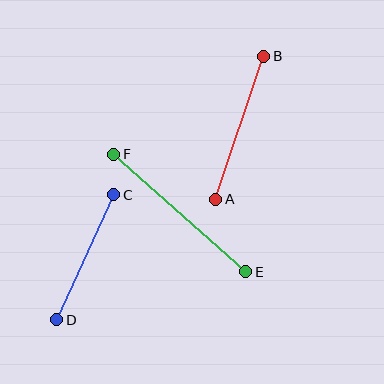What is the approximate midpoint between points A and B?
The midpoint is at approximately (240, 128) pixels.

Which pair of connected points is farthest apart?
Points E and F are farthest apart.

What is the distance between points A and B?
The distance is approximately 151 pixels.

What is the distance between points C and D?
The distance is approximately 137 pixels.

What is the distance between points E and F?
The distance is approximately 177 pixels.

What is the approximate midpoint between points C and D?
The midpoint is at approximately (85, 257) pixels.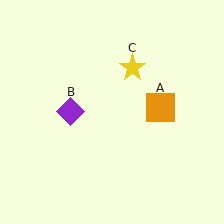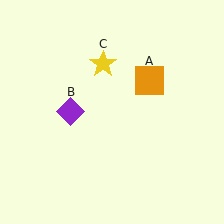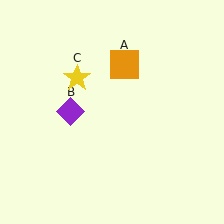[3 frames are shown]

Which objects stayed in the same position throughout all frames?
Purple diamond (object B) remained stationary.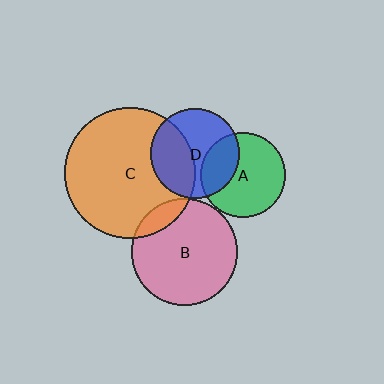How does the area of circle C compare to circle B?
Approximately 1.5 times.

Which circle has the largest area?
Circle C (orange).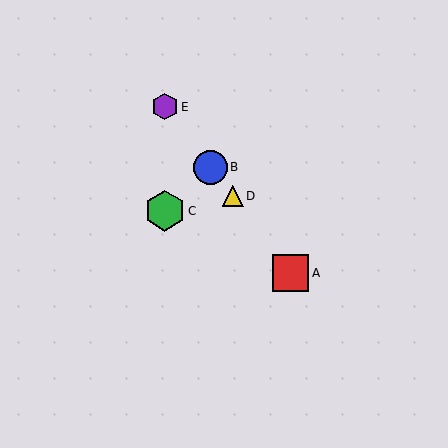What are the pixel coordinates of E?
Object E is at (165, 107).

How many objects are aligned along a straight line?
4 objects (A, B, D, E) are aligned along a straight line.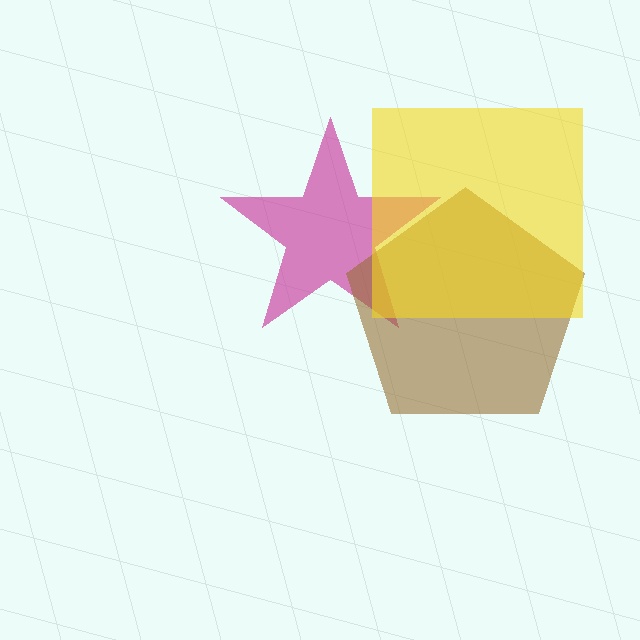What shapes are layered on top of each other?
The layered shapes are: a magenta star, a brown pentagon, a yellow square.